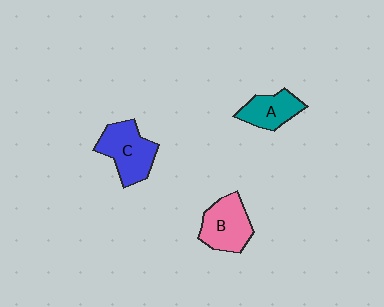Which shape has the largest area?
Shape C (blue).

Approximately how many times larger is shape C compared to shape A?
Approximately 1.4 times.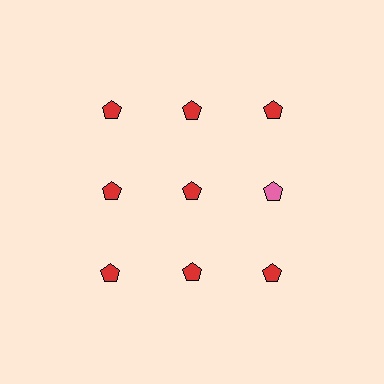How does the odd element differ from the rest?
It has a different color: pink instead of red.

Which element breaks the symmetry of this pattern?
The pink pentagon in the second row, center column breaks the symmetry. All other shapes are red pentagons.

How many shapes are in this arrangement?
There are 9 shapes arranged in a grid pattern.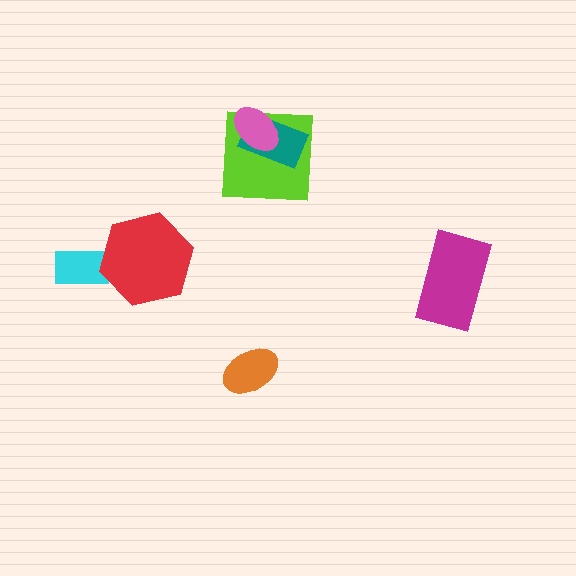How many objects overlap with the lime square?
2 objects overlap with the lime square.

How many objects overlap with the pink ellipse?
2 objects overlap with the pink ellipse.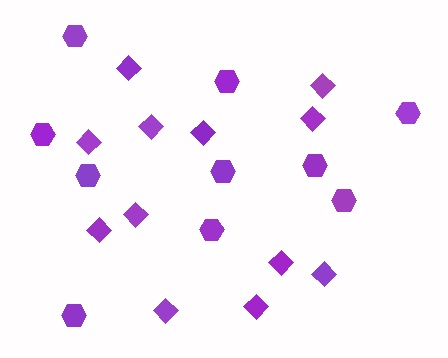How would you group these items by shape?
There are 2 groups: one group of diamonds (12) and one group of hexagons (10).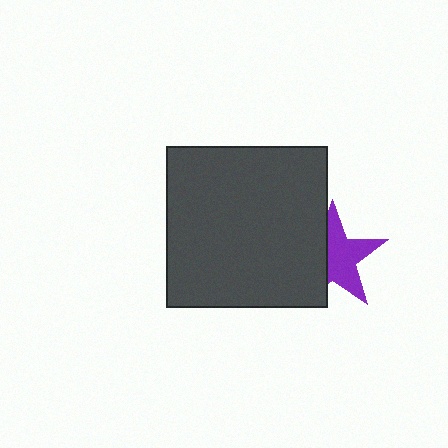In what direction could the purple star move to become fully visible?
The purple star could move right. That would shift it out from behind the dark gray square entirely.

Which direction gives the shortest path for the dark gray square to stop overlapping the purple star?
Moving left gives the shortest separation.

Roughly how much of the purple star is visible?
About half of it is visible (roughly 60%).